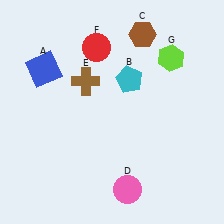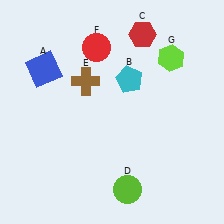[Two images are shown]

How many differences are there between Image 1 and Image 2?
There are 2 differences between the two images.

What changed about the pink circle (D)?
In Image 1, D is pink. In Image 2, it changed to lime.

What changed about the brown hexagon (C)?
In Image 1, C is brown. In Image 2, it changed to red.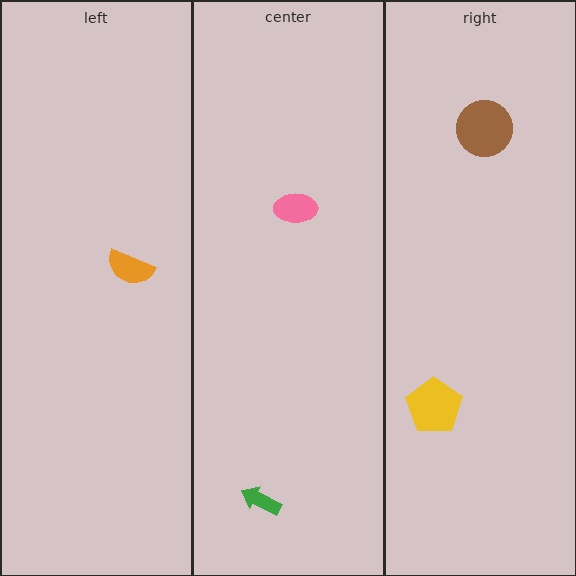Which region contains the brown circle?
The right region.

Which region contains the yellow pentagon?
The right region.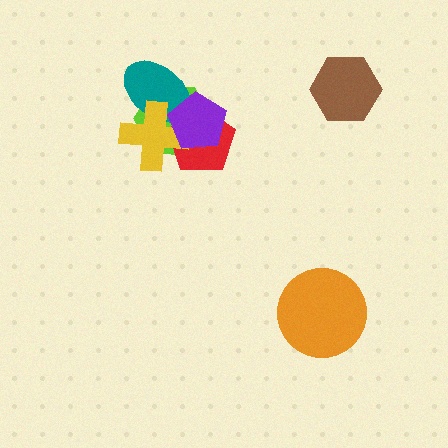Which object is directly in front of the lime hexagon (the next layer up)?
The red pentagon is directly in front of the lime hexagon.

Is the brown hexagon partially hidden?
No, no other shape covers it.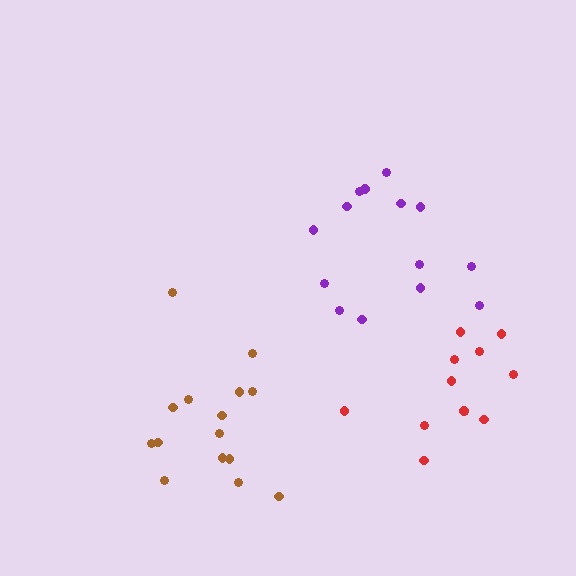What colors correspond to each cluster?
The clusters are colored: brown, purple, red.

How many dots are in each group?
Group 1: 15 dots, Group 2: 14 dots, Group 3: 12 dots (41 total).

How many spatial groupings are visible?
There are 3 spatial groupings.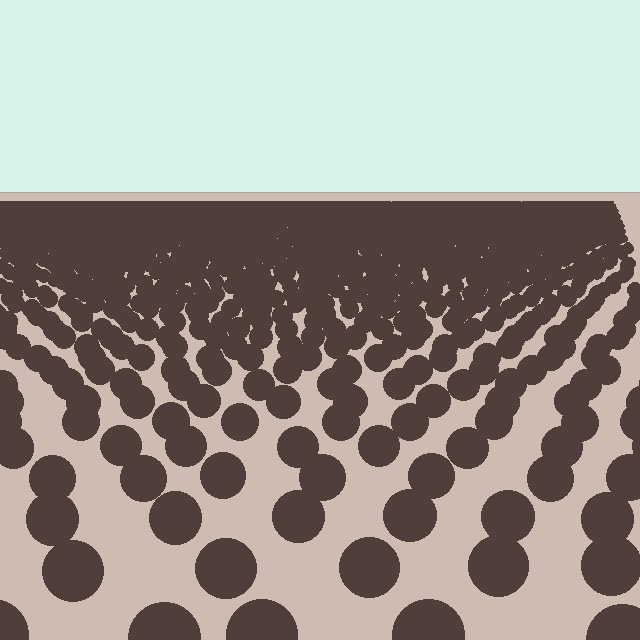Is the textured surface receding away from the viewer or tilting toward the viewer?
The surface is receding away from the viewer. Texture elements get smaller and denser toward the top.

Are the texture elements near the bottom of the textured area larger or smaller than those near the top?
Larger. Near the bottom, elements are closer to the viewer and appear at a bigger on-screen size.